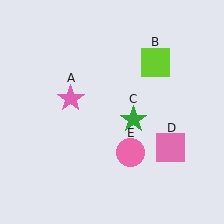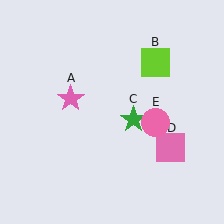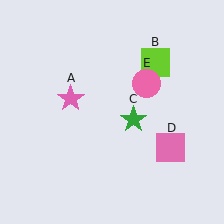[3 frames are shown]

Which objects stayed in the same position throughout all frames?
Pink star (object A) and lime square (object B) and green star (object C) and pink square (object D) remained stationary.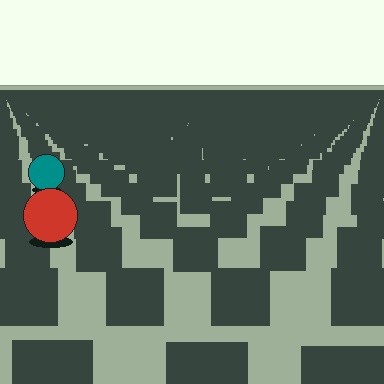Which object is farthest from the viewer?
The teal circle is farthest from the viewer. It appears smaller and the ground texture around it is denser.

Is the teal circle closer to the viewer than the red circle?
No. The red circle is closer — you can tell from the texture gradient: the ground texture is coarser near it.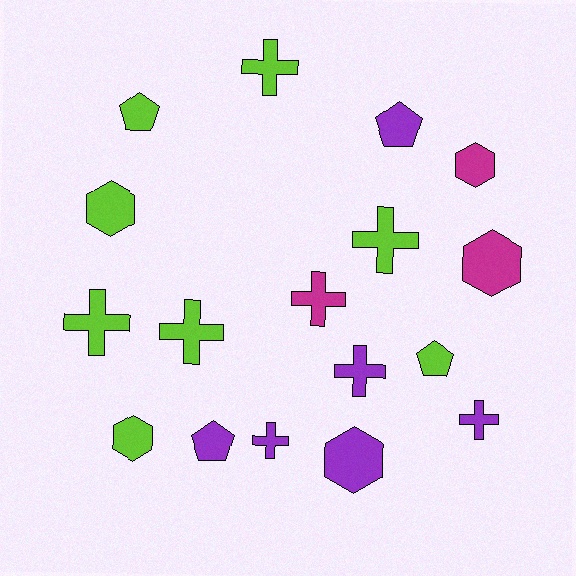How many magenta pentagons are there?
There are no magenta pentagons.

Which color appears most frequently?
Lime, with 8 objects.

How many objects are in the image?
There are 17 objects.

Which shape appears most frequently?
Cross, with 8 objects.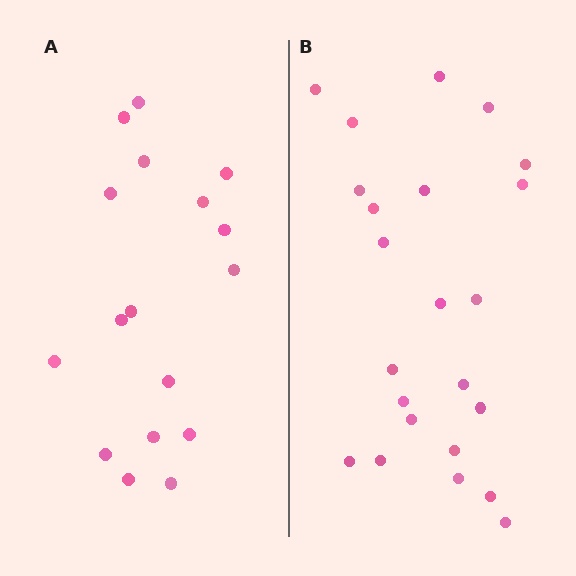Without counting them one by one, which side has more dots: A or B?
Region B (the right region) has more dots.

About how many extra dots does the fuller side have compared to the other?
Region B has about 6 more dots than region A.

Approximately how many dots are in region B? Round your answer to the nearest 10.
About 20 dots. (The exact count is 23, which rounds to 20.)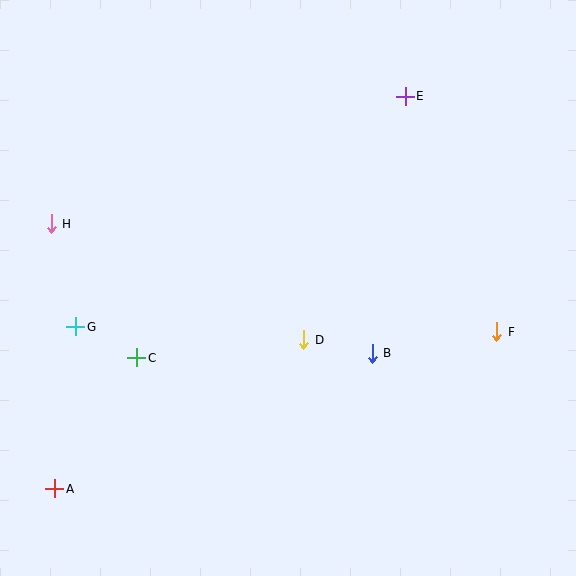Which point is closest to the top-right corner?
Point E is closest to the top-right corner.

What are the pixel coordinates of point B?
Point B is at (372, 353).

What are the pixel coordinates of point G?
Point G is at (76, 327).